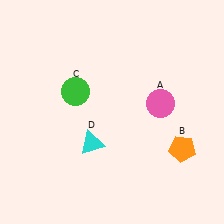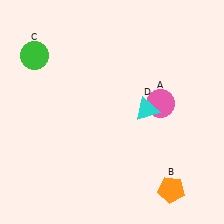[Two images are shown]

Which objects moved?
The objects that moved are: the orange pentagon (B), the green circle (C), the cyan triangle (D).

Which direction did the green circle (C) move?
The green circle (C) moved left.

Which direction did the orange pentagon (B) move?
The orange pentagon (B) moved down.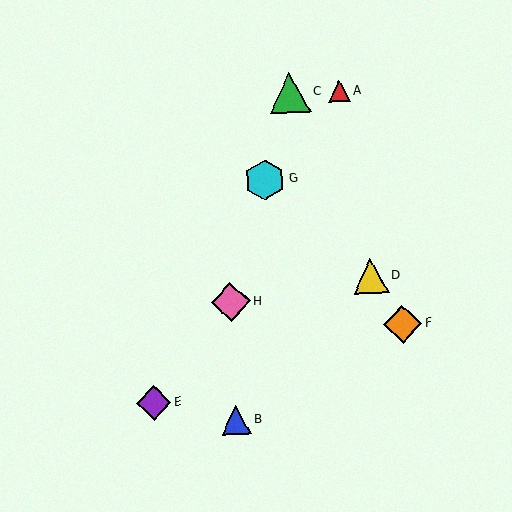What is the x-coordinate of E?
Object E is at x≈154.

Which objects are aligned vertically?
Objects B, H are aligned vertically.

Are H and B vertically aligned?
Yes, both are at x≈231.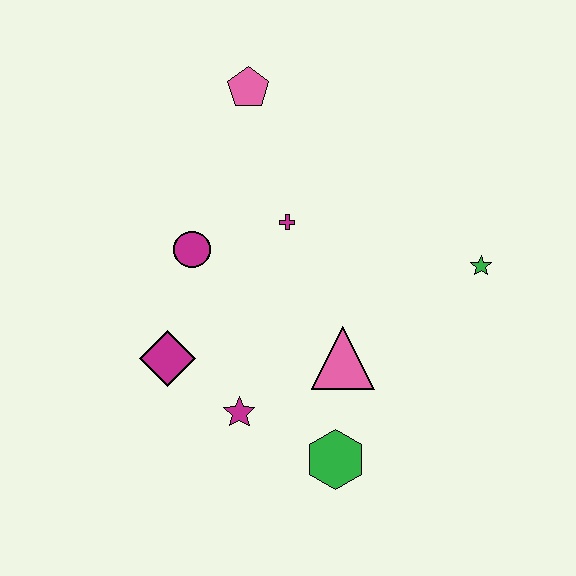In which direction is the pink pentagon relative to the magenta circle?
The pink pentagon is above the magenta circle.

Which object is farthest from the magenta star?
The pink pentagon is farthest from the magenta star.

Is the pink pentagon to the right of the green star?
No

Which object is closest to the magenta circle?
The magenta cross is closest to the magenta circle.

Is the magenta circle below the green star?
No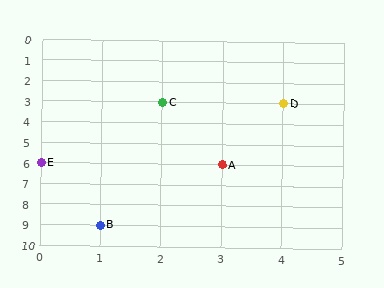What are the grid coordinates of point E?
Point E is at grid coordinates (0, 6).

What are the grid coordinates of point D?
Point D is at grid coordinates (4, 3).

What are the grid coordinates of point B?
Point B is at grid coordinates (1, 9).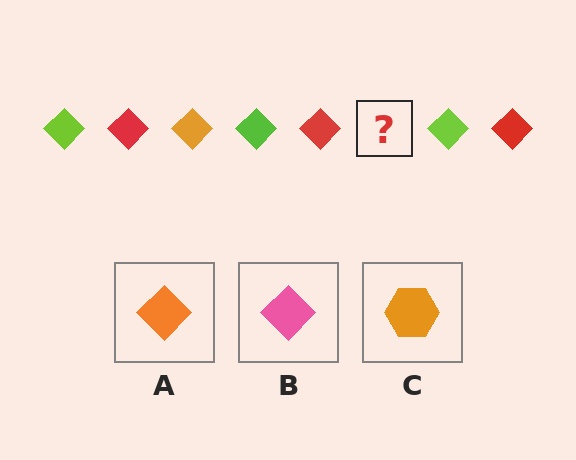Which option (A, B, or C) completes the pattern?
A.